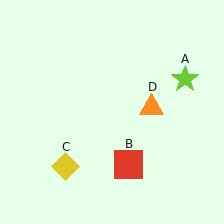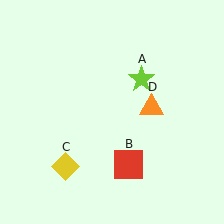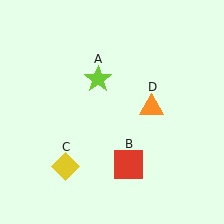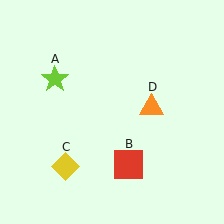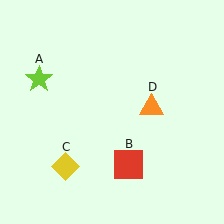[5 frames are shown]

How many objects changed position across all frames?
1 object changed position: lime star (object A).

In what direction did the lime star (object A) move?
The lime star (object A) moved left.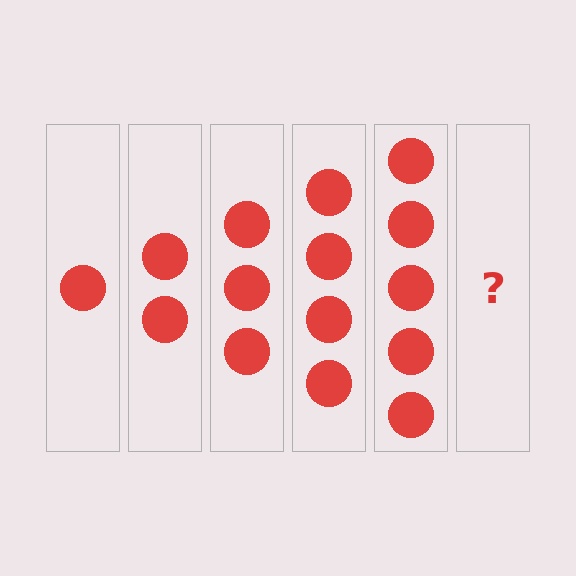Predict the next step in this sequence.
The next step is 6 circles.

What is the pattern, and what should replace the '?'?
The pattern is that each step adds one more circle. The '?' should be 6 circles.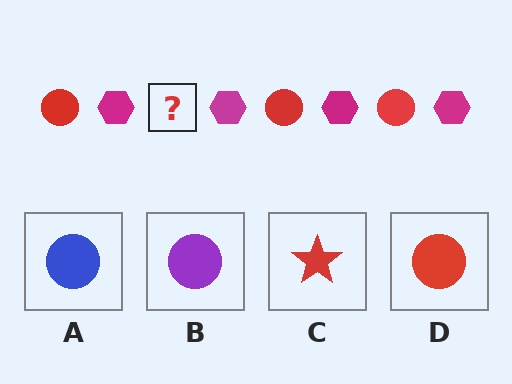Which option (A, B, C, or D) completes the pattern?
D.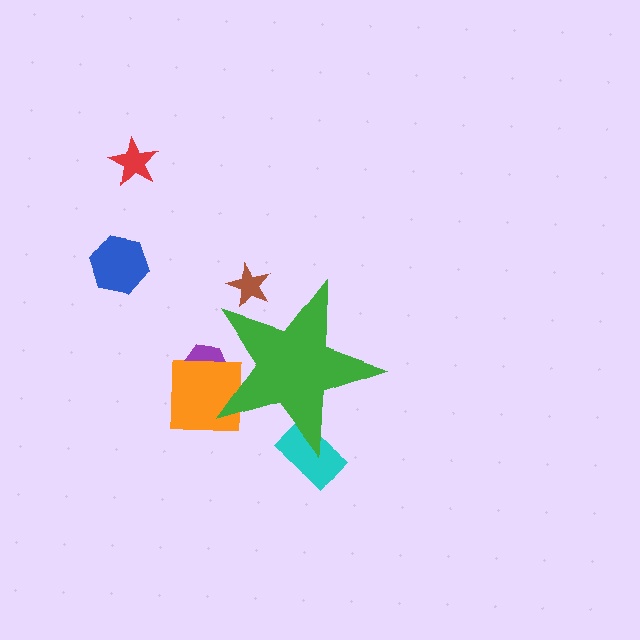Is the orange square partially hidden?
Yes, the orange square is partially hidden behind the green star.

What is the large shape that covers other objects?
A green star.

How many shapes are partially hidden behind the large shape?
4 shapes are partially hidden.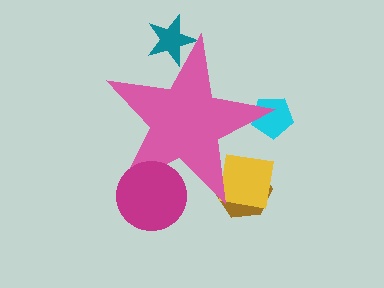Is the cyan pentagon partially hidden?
Yes, the cyan pentagon is partially hidden behind the pink star.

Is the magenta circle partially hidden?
No, the magenta circle is fully visible.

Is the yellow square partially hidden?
Yes, the yellow square is partially hidden behind the pink star.